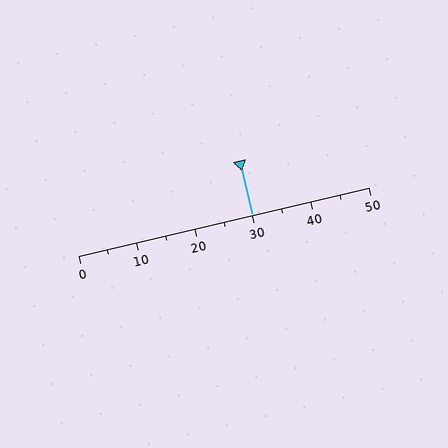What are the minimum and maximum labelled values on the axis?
The axis runs from 0 to 50.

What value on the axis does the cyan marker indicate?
The marker indicates approximately 30.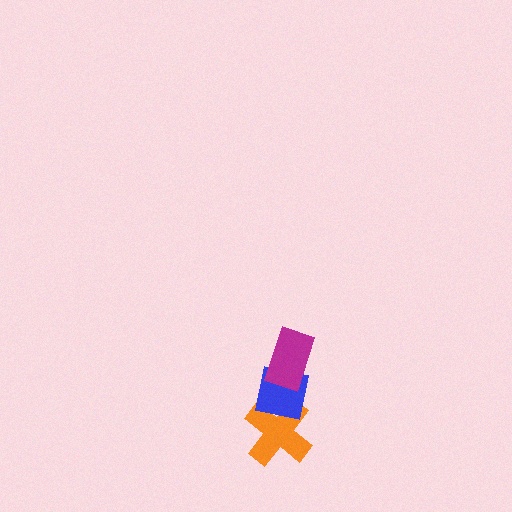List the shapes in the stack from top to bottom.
From top to bottom: the magenta rectangle, the blue square, the orange cross.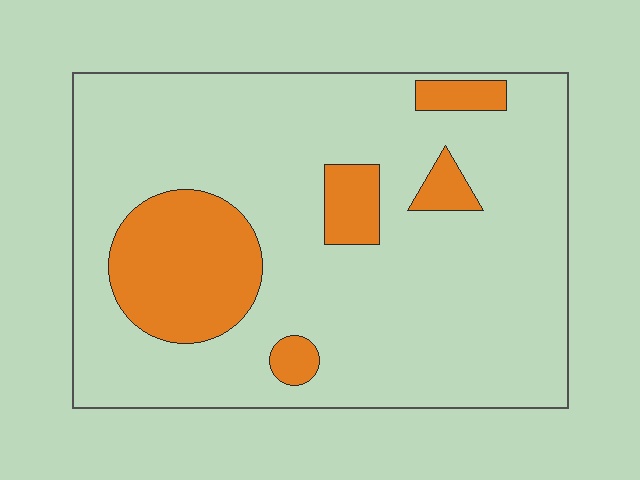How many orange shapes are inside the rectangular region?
5.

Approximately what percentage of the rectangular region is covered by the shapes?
Approximately 20%.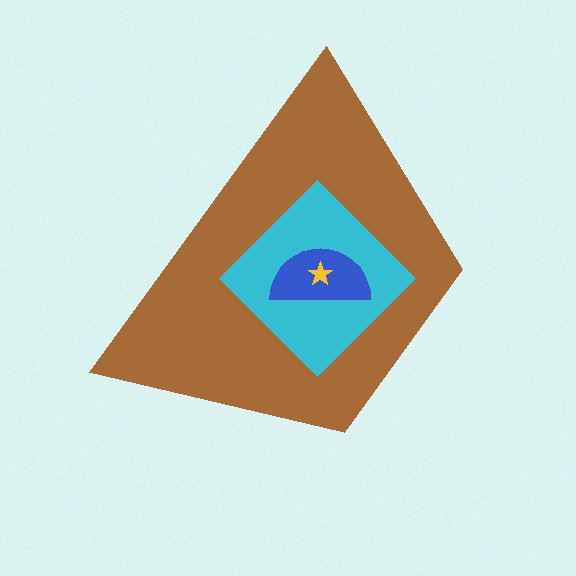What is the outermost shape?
The brown trapezoid.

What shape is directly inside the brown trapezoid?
The cyan diamond.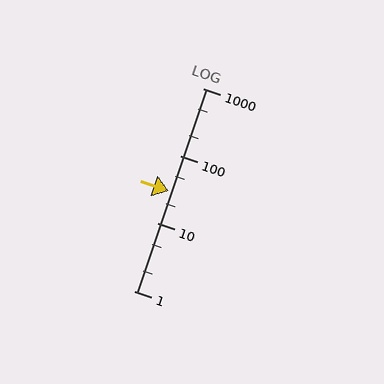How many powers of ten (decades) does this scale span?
The scale spans 3 decades, from 1 to 1000.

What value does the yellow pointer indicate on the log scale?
The pointer indicates approximately 30.